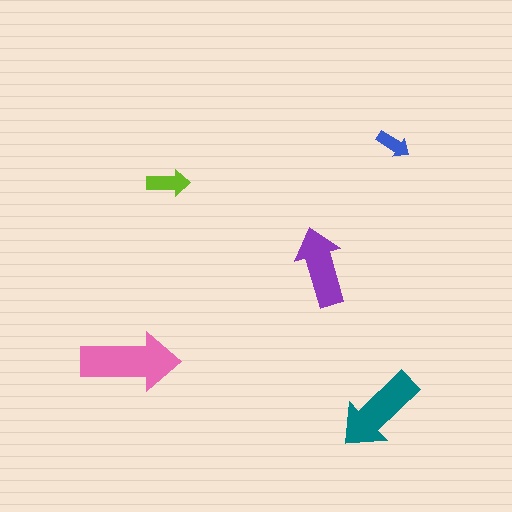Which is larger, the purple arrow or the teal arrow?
The teal one.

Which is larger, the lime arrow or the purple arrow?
The purple one.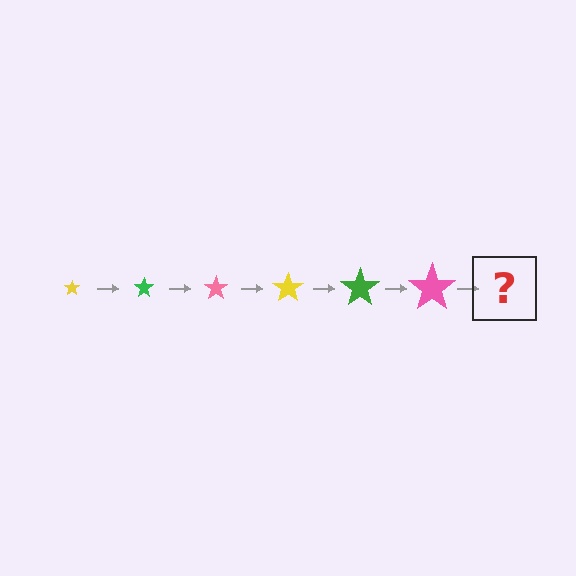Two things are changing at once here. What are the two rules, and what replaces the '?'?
The two rules are that the star grows larger each step and the color cycles through yellow, green, and pink. The '?' should be a yellow star, larger than the previous one.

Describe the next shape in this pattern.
It should be a yellow star, larger than the previous one.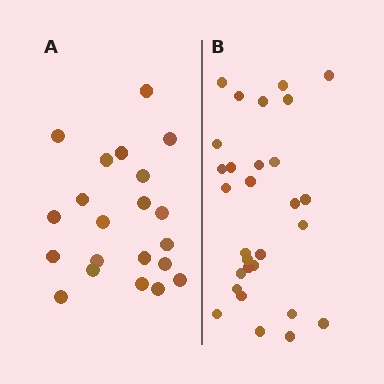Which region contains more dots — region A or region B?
Region B (the right region) has more dots.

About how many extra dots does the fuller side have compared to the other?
Region B has roughly 8 or so more dots than region A.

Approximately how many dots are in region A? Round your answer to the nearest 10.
About 20 dots. (The exact count is 21, which rounds to 20.)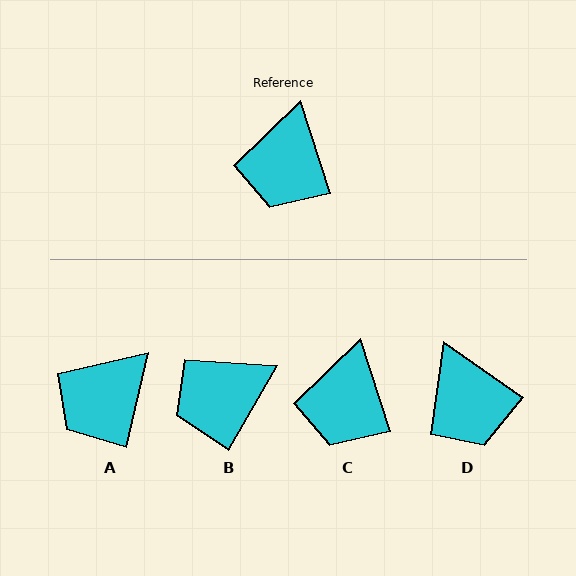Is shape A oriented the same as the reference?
No, it is off by about 31 degrees.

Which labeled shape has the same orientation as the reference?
C.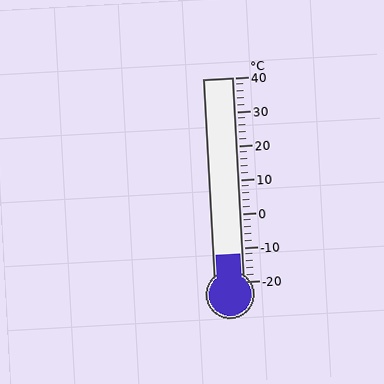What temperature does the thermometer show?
The thermometer shows approximately -12°C.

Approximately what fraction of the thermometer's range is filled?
The thermometer is filled to approximately 15% of its range.